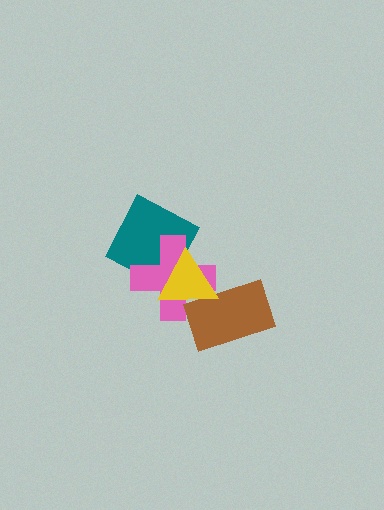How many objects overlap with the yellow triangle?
3 objects overlap with the yellow triangle.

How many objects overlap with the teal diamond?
2 objects overlap with the teal diamond.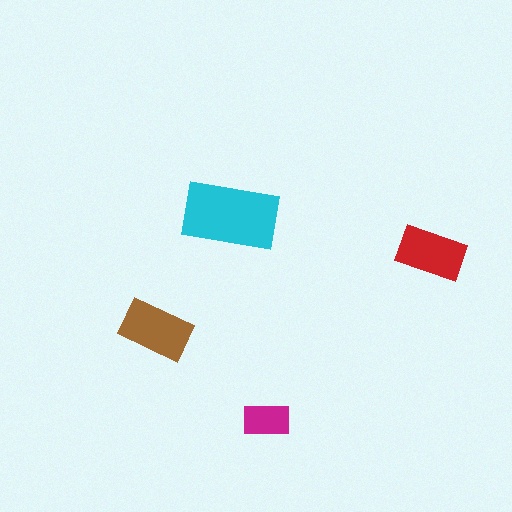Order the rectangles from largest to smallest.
the cyan one, the brown one, the red one, the magenta one.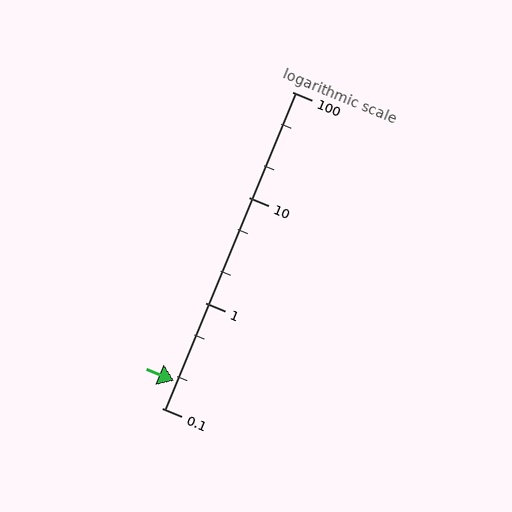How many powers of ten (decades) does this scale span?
The scale spans 3 decades, from 0.1 to 100.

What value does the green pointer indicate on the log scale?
The pointer indicates approximately 0.18.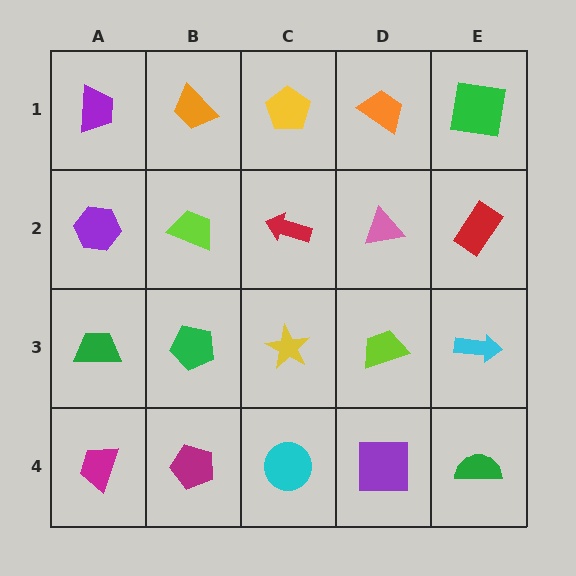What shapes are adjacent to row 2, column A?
A purple trapezoid (row 1, column A), a green trapezoid (row 3, column A), a lime trapezoid (row 2, column B).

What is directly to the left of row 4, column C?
A magenta pentagon.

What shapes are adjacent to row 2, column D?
An orange trapezoid (row 1, column D), a lime trapezoid (row 3, column D), a red arrow (row 2, column C), a red rectangle (row 2, column E).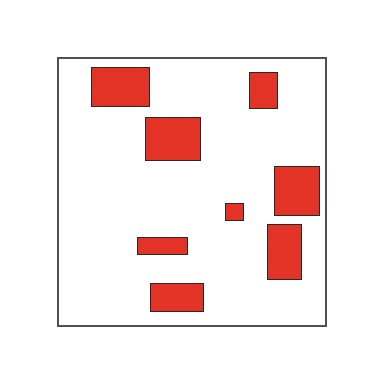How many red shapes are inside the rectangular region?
8.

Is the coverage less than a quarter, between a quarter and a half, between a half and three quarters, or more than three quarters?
Less than a quarter.